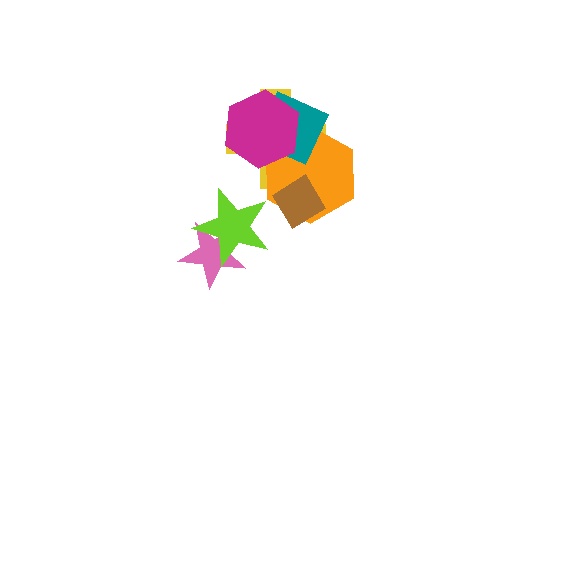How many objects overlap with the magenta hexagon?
3 objects overlap with the magenta hexagon.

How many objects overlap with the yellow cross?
4 objects overlap with the yellow cross.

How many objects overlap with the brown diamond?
2 objects overlap with the brown diamond.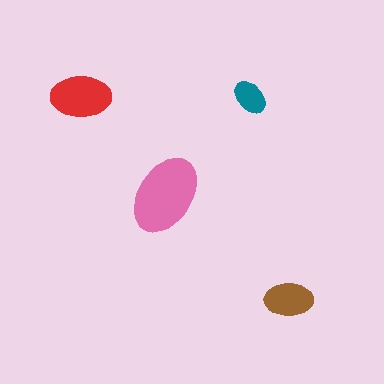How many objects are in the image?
There are 4 objects in the image.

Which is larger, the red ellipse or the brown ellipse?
The red one.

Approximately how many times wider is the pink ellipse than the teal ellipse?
About 2 times wider.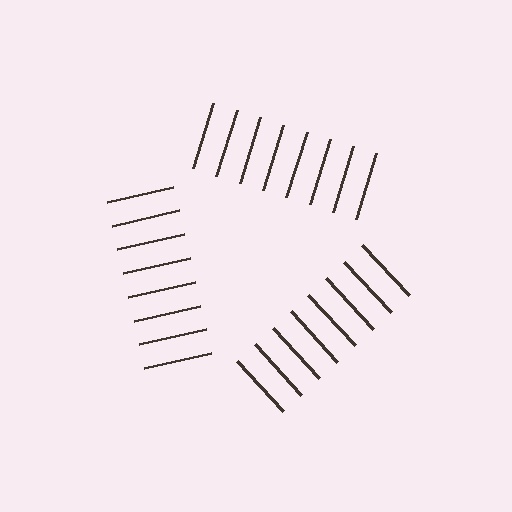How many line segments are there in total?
24 — 8 along each of the 3 edges.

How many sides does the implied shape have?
3 sides — the line-ends trace a triangle.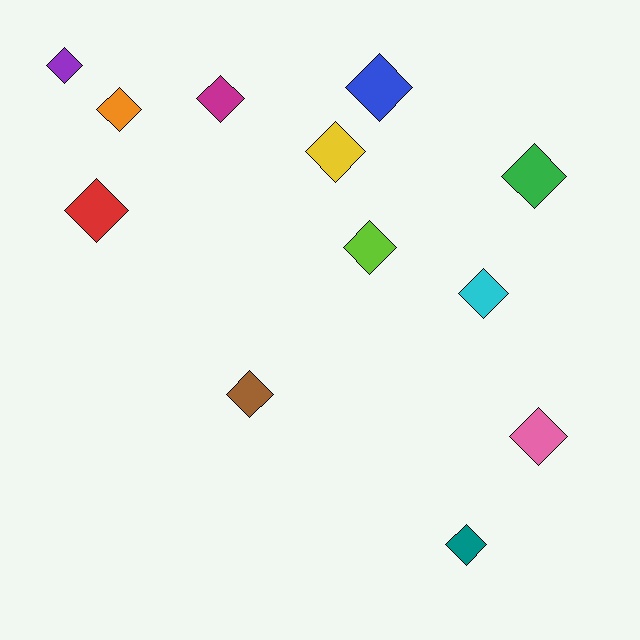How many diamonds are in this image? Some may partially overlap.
There are 12 diamonds.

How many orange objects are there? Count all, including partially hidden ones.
There is 1 orange object.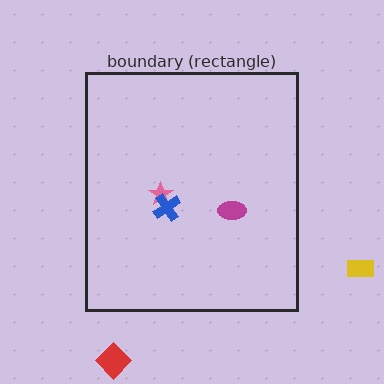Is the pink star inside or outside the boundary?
Inside.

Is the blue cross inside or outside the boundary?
Inside.